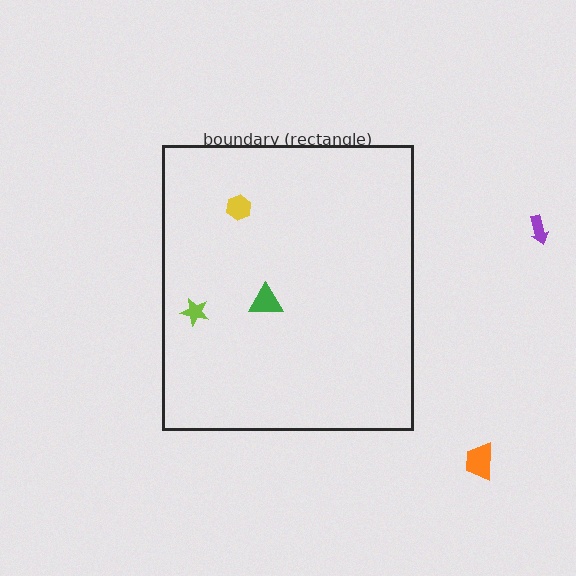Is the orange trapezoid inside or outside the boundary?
Outside.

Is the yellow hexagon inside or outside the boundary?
Inside.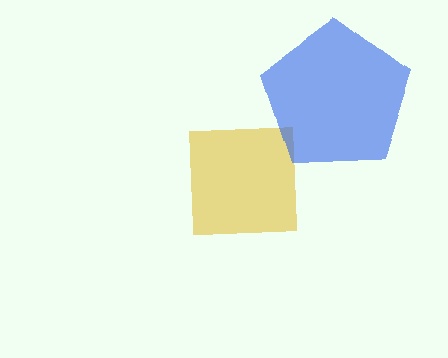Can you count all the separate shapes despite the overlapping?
Yes, there are 2 separate shapes.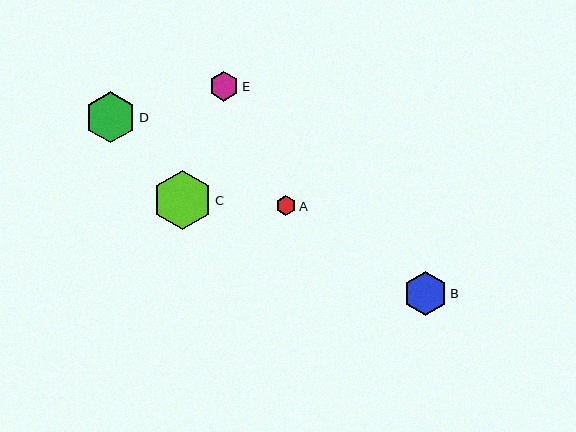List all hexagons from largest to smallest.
From largest to smallest: C, D, B, E, A.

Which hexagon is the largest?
Hexagon C is the largest with a size of approximately 59 pixels.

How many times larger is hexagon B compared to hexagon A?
Hexagon B is approximately 2.2 times the size of hexagon A.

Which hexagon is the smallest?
Hexagon A is the smallest with a size of approximately 20 pixels.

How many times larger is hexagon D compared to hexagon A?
Hexagon D is approximately 2.5 times the size of hexagon A.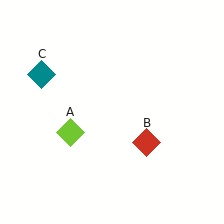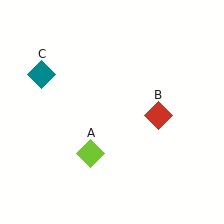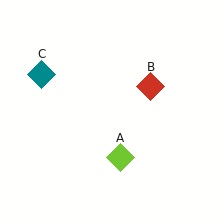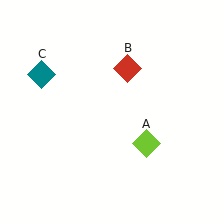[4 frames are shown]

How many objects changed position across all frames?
2 objects changed position: lime diamond (object A), red diamond (object B).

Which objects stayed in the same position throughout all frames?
Teal diamond (object C) remained stationary.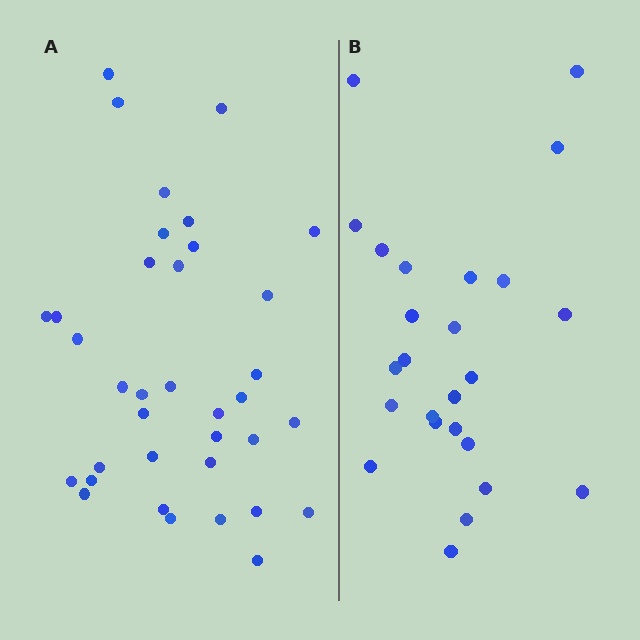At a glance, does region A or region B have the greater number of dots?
Region A (the left region) has more dots.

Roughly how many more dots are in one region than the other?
Region A has roughly 12 or so more dots than region B.